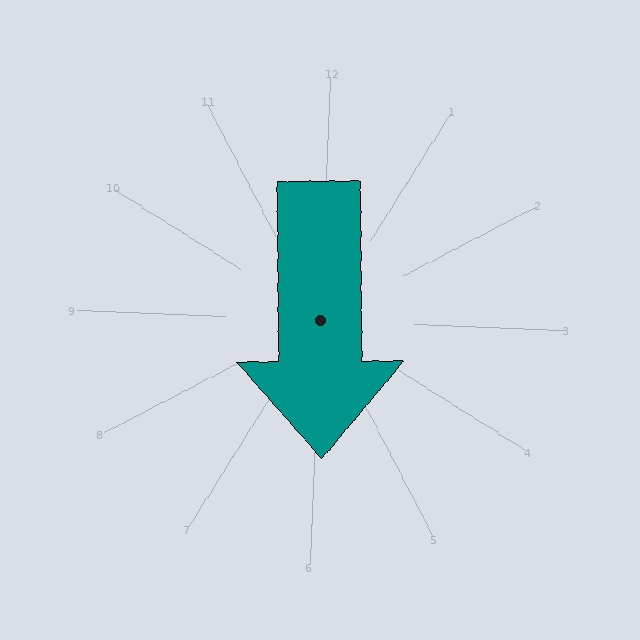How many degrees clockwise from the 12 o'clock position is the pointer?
Approximately 177 degrees.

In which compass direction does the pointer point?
South.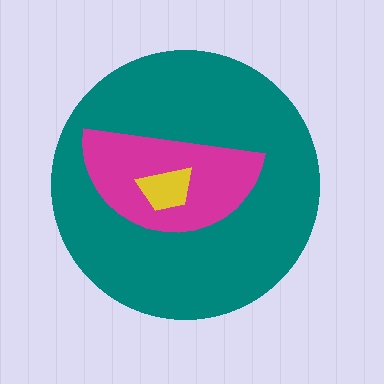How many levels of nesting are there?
3.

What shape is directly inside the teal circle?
The magenta semicircle.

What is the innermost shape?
The yellow trapezoid.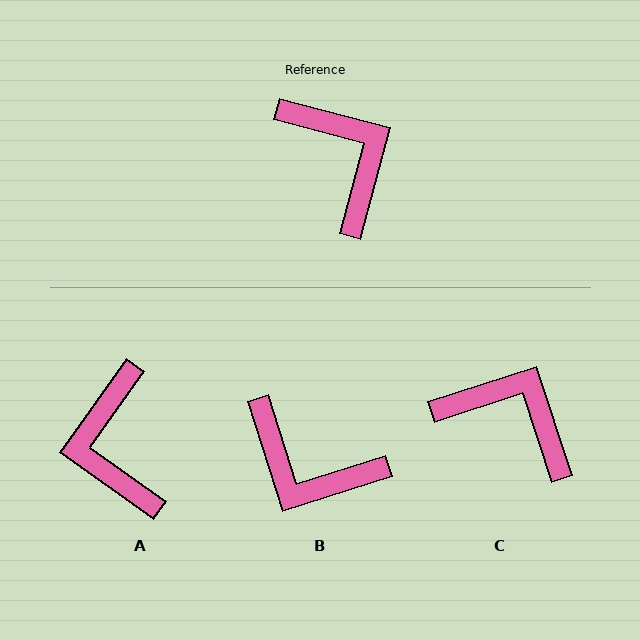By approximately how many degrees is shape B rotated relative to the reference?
Approximately 148 degrees clockwise.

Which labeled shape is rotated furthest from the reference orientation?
A, about 160 degrees away.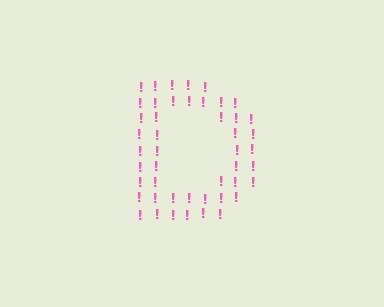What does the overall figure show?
The overall figure shows the letter D.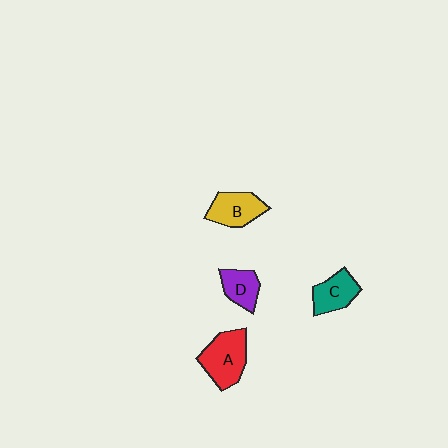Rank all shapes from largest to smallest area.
From largest to smallest: A (red), B (yellow), C (teal), D (purple).